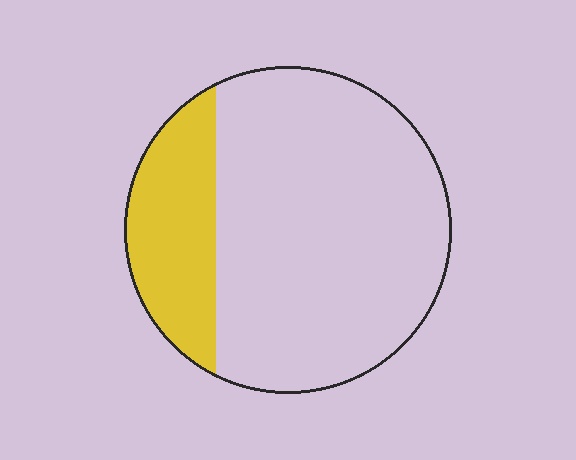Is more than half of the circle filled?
No.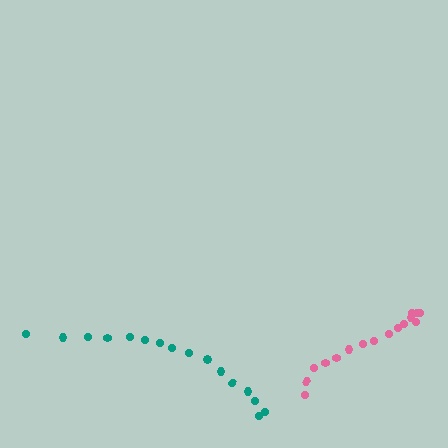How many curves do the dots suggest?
There are 2 distinct paths.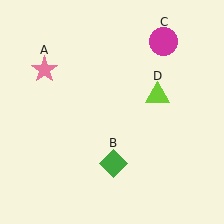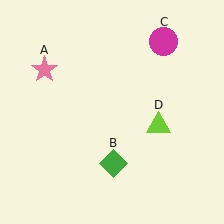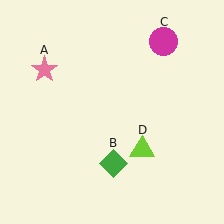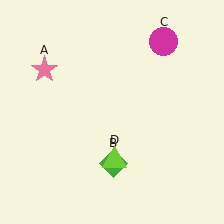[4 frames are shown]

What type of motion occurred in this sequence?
The lime triangle (object D) rotated clockwise around the center of the scene.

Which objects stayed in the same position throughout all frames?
Pink star (object A) and green diamond (object B) and magenta circle (object C) remained stationary.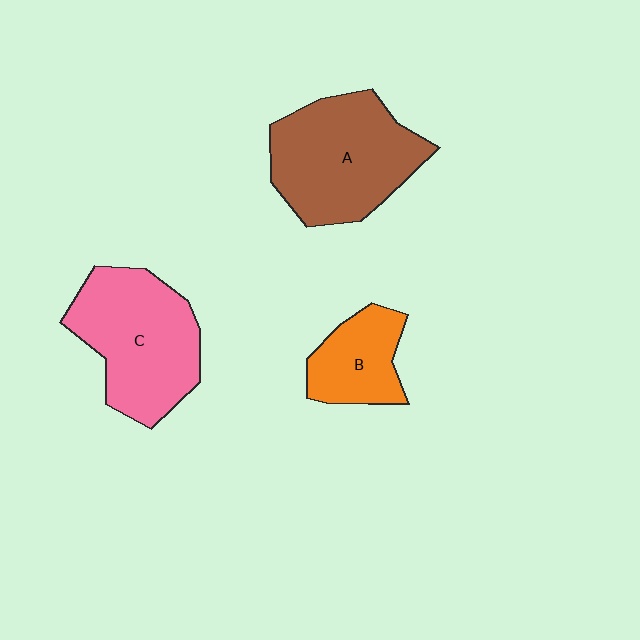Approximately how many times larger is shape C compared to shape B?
Approximately 1.9 times.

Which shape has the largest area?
Shape A (brown).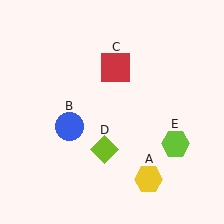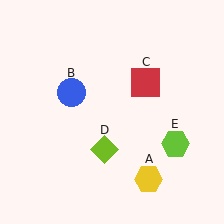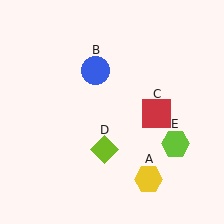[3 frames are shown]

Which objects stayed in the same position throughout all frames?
Yellow hexagon (object A) and lime diamond (object D) and lime hexagon (object E) remained stationary.